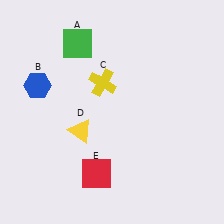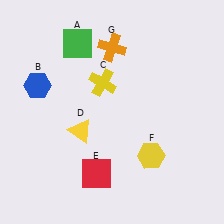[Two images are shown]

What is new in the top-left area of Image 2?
An orange cross (G) was added in the top-left area of Image 2.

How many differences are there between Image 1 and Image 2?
There are 2 differences between the two images.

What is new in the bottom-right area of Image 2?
A yellow hexagon (F) was added in the bottom-right area of Image 2.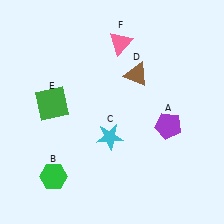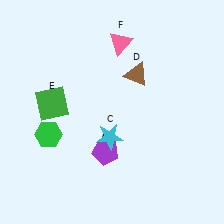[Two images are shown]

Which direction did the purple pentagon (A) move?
The purple pentagon (A) moved left.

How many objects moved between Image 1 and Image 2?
2 objects moved between the two images.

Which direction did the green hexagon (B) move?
The green hexagon (B) moved up.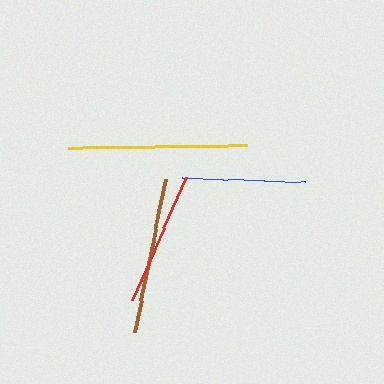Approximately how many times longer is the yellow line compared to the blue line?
The yellow line is approximately 1.5 times the length of the blue line.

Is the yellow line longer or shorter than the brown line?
The yellow line is longer than the brown line.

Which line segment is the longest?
The yellow line is the longest at approximately 179 pixels.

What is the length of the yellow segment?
The yellow segment is approximately 179 pixels long.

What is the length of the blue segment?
The blue segment is approximately 123 pixels long.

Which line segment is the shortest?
The blue line is the shortest at approximately 123 pixels.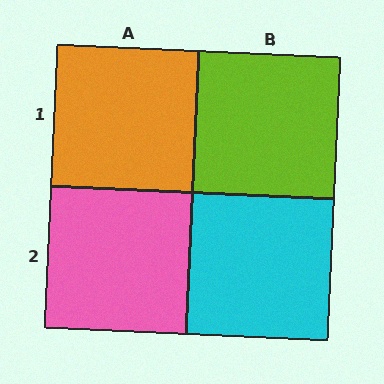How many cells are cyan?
1 cell is cyan.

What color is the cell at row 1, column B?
Lime.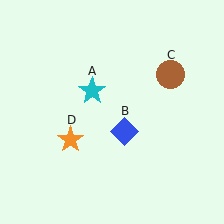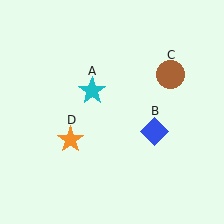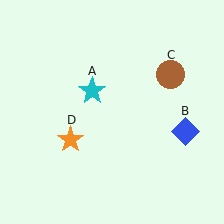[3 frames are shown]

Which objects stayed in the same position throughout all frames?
Cyan star (object A) and brown circle (object C) and orange star (object D) remained stationary.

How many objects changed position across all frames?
1 object changed position: blue diamond (object B).